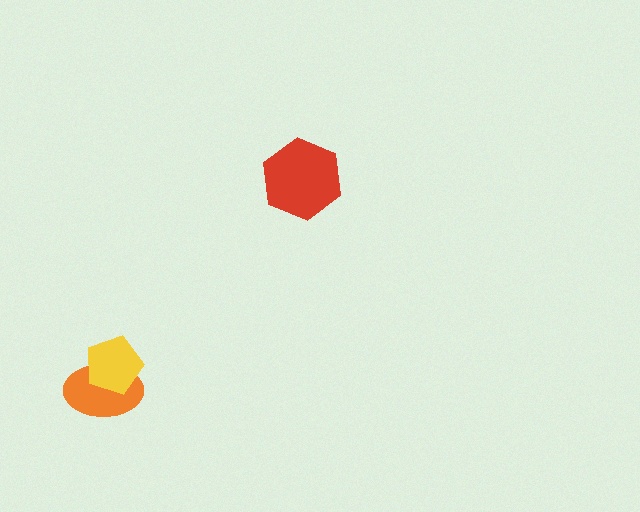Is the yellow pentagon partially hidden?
No, no other shape covers it.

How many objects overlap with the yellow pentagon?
1 object overlaps with the yellow pentagon.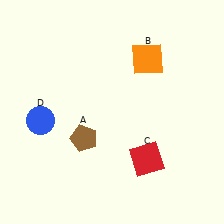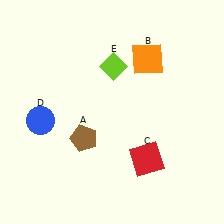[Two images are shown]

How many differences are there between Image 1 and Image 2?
There is 1 difference between the two images.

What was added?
A lime diamond (E) was added in Image 2.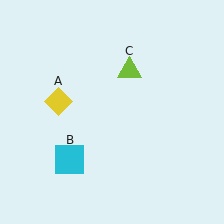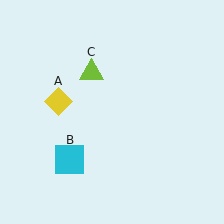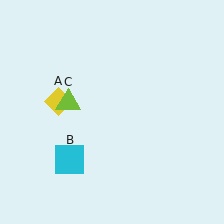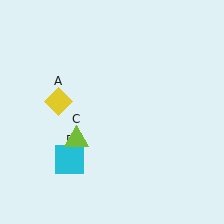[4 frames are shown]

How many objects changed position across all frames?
1 object changed position: lime triangle (object C).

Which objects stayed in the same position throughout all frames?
Yellow diamond (object A) and cyan square (object B) remained stationary.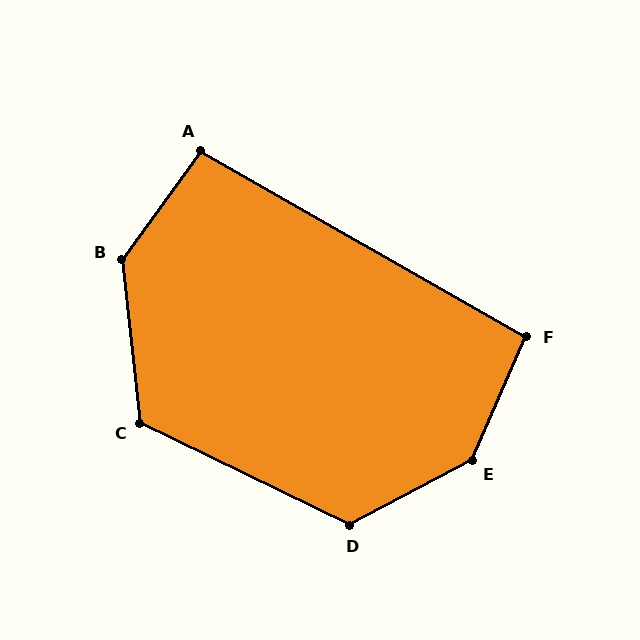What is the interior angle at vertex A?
Approximately 96 degrees (obtuse).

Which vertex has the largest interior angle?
E, at approximately 141 degrees.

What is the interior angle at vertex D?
Approximately 126 degrees (obtuse).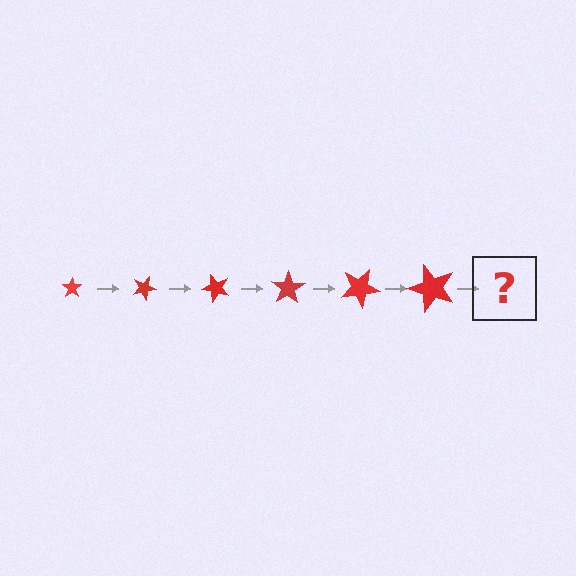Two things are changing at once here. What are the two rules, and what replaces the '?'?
The two rules are that the star grows larger each step and it rotates 25 degrees each step. The '?' should be a star, larger than the previous one and rotated 150 degrees from the start.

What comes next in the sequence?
The next element should be a star, larger than the previous one and rotated 150 degrees from the start.